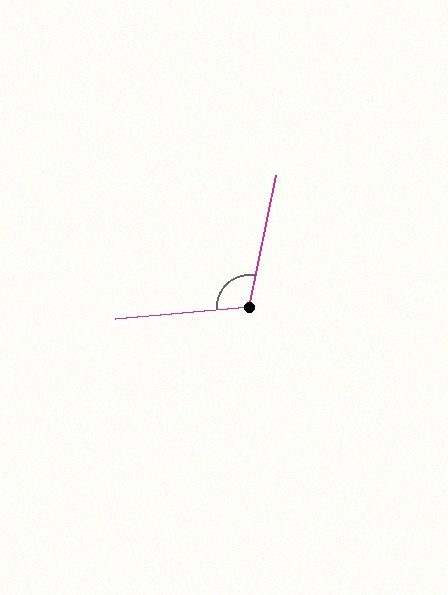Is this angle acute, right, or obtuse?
It is obtuse.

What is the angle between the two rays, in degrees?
Approximately 107 degrees.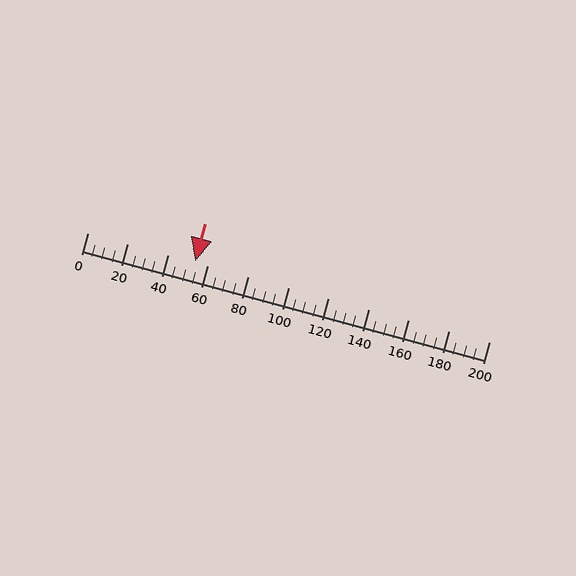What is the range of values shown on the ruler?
The ruler shows values from 0 to 200.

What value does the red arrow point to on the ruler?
The red arrow points to approximately 54.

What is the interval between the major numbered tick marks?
The major tick marks are spaced 20 units apart.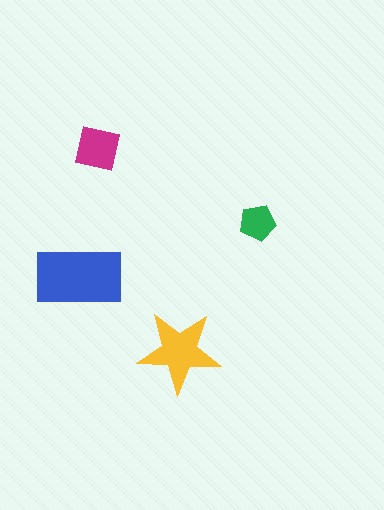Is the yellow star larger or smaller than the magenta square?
Larger.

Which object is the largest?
The blue rectangle.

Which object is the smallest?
The green pentagon.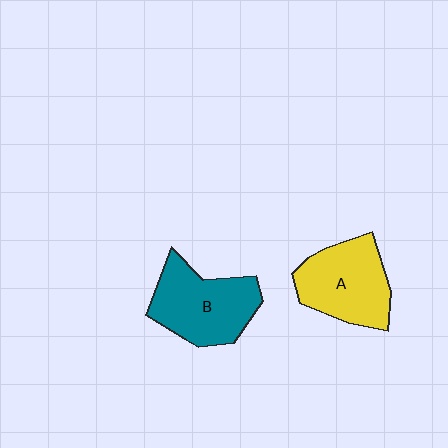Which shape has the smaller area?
Shape A (yellow).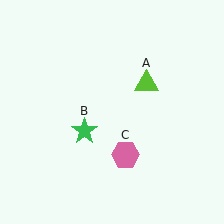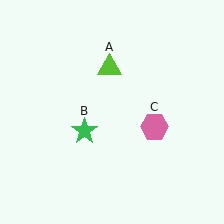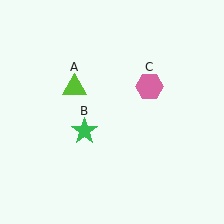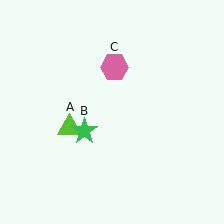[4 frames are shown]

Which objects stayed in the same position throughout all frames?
Green star (object B) remained stationary.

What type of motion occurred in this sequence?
The lime triangle (object A), pink hexagon (object C) rotated counterclockwise around the center of the scene.